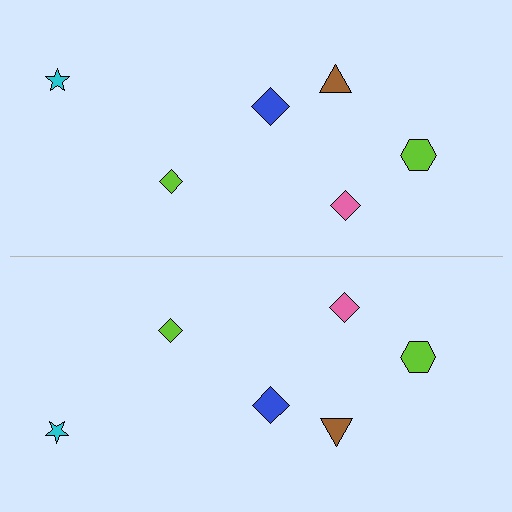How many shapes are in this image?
There are 12 shapes in this image.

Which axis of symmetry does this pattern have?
The pattern has a horizontal axis of symmetry running through the center of the image.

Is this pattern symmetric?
Yes, this pattern has bilateral (reflection) symmetry.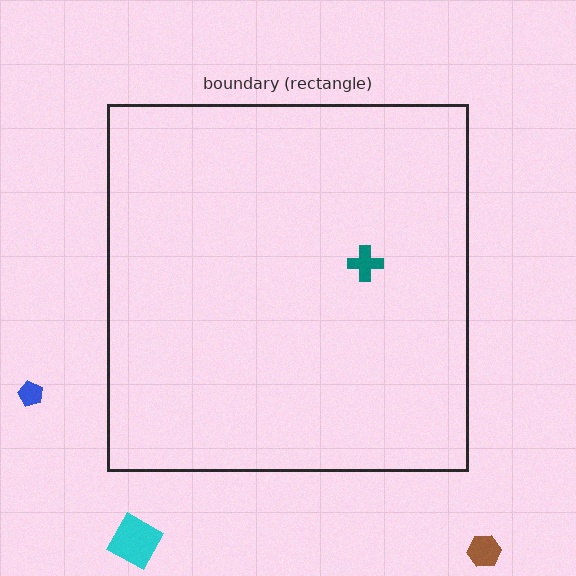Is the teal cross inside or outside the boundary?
Inside.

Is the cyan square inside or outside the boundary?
Outside.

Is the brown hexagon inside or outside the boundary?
Outside.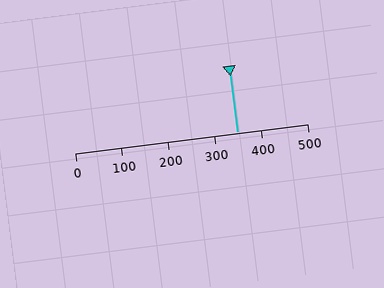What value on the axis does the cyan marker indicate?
The marker indicates approximately 350.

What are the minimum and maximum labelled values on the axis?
The axis runs from 0 to 500.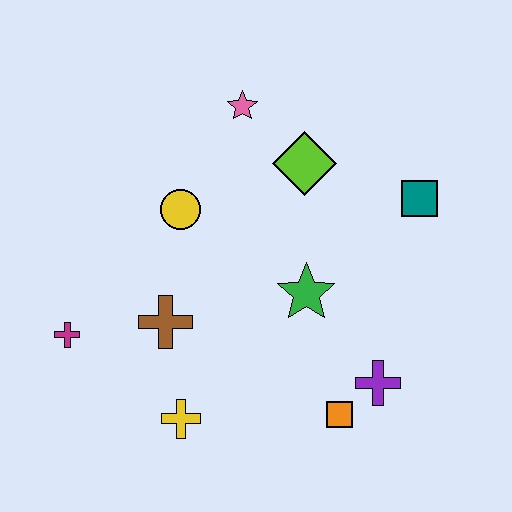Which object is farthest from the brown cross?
The teal square is farthest from the brown cross.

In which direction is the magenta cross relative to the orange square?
The magenta cross is to the left of the orange square.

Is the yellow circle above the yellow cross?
Yes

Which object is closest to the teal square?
The lime diamond is closest to the teal square.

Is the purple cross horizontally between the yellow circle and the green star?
No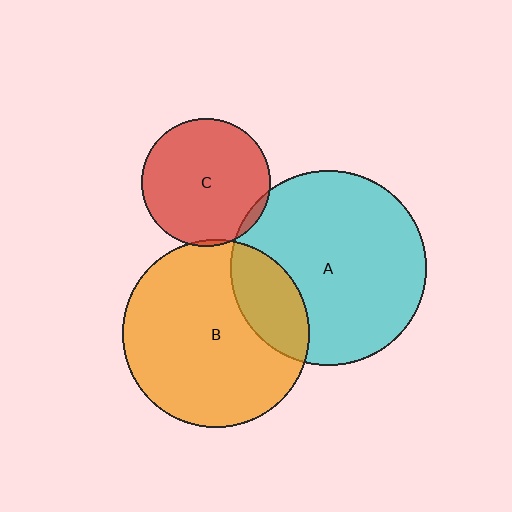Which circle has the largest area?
Circle A (cyan).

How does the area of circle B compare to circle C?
Approximately 2.1 times.